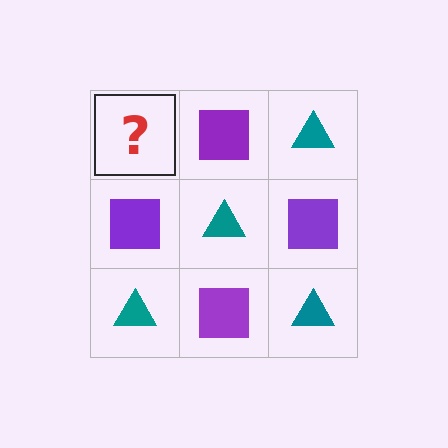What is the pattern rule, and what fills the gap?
The rule is that it alternates teal triangle and purple square in a checkerboard pattern. The gap should be filled with a teal triangle.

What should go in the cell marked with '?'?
The missing cell should contain a teal triangle.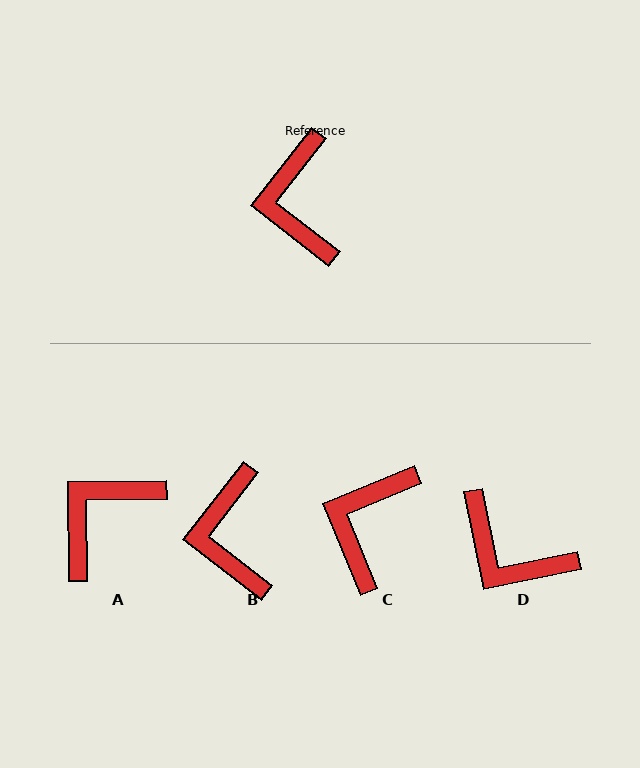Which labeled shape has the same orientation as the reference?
B.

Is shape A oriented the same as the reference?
No, it is off by about 51 degrees.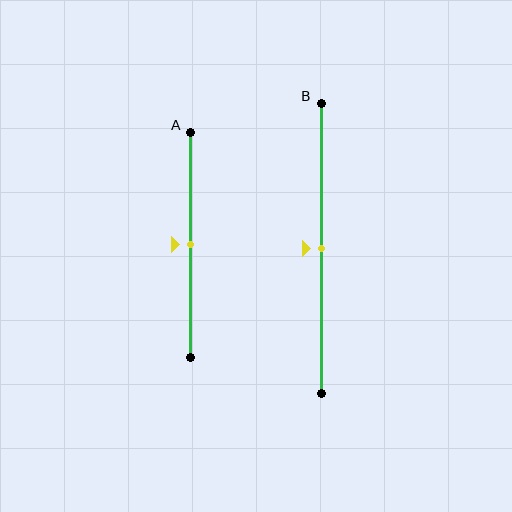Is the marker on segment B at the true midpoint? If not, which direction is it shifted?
Yes, the marker on segment B is at the true midpoint.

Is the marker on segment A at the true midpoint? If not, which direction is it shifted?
Yes, the marker on segment A is at the true midpoint.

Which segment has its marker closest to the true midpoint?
Segment A has its marker closest to the true midpoint.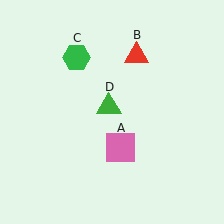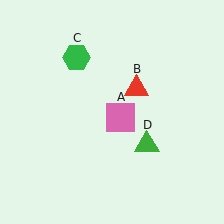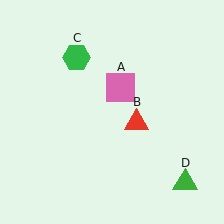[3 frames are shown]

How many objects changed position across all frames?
3 objects changed position: pink square (object A), red triangle (object B), green triangle (object D).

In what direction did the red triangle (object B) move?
The red triangle (object B) moved down.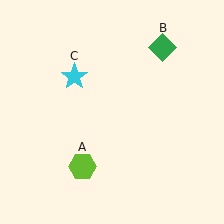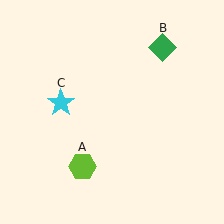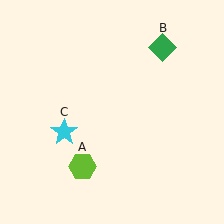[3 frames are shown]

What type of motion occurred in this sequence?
The cyan star (object C) rotated counterclockwise around the center of the scene.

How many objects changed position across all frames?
1 object changed position: cyan star (object C).